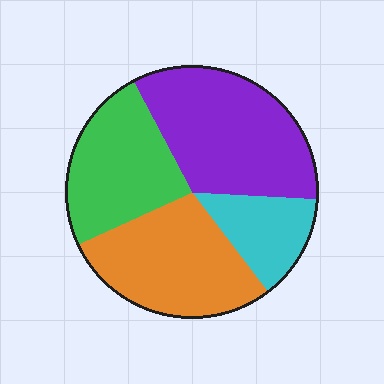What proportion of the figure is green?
Green covers 24% of the figure.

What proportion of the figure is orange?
Orange takes up between a quarter and a half of the figure.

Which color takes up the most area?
Purple, at roughly 35%.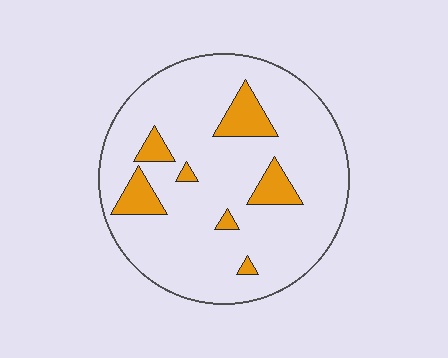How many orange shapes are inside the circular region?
7.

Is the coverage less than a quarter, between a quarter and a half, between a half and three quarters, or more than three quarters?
Less than a quarter.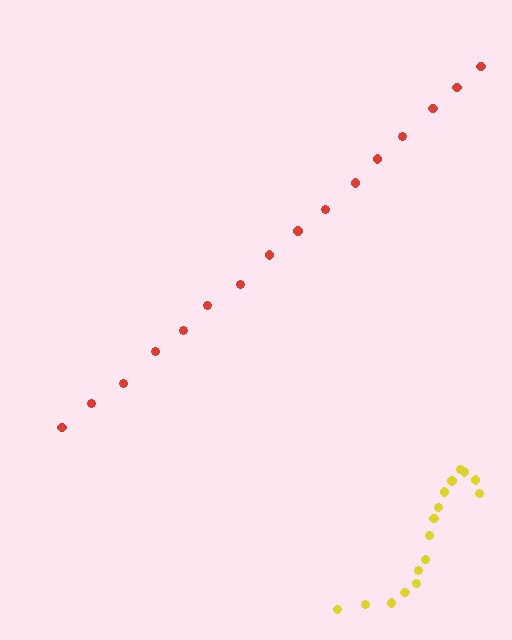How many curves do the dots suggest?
There are 2 distinct paths.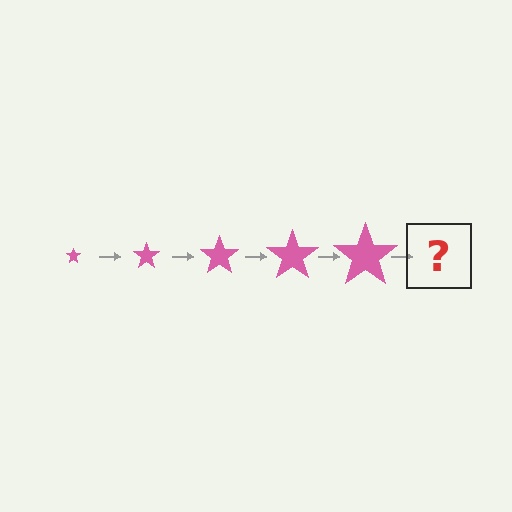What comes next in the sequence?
The next element should be a pink star, larger than the previous one.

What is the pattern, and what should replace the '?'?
The pattern is that the star gets progressively larger each step. The '?' should be a pink star, larger than the previous one.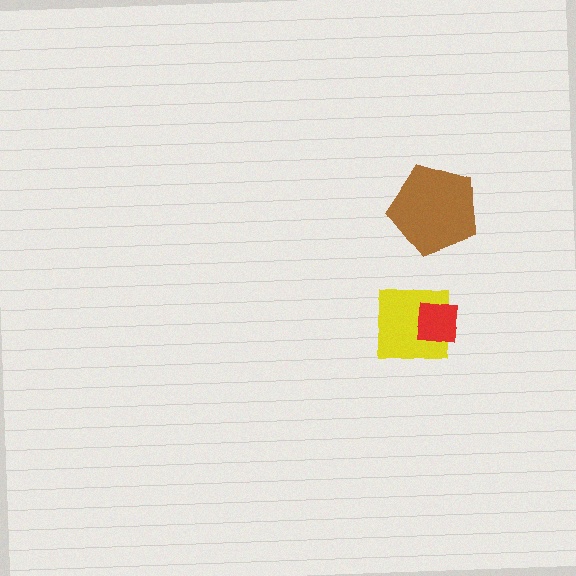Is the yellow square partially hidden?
Yes, it is partially covered by another shape.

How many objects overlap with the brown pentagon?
0 objects overlap with the brown pentagon.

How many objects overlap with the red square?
1 object overlaps with the red square.